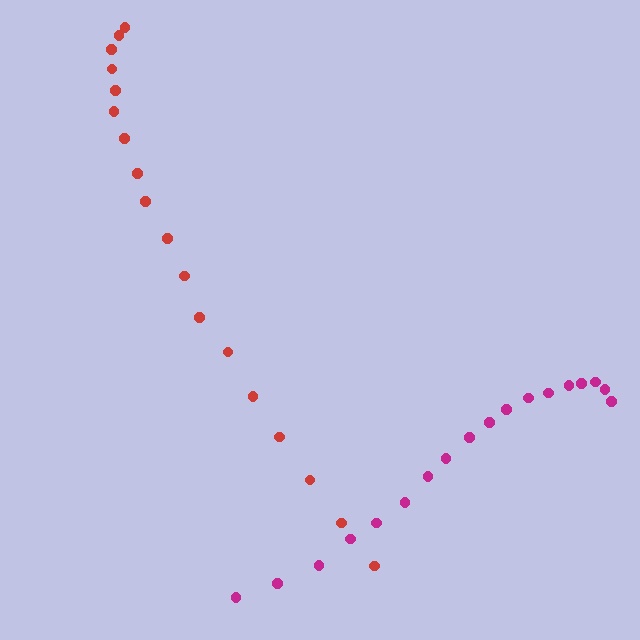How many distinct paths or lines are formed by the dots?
There are 2 distinct paths.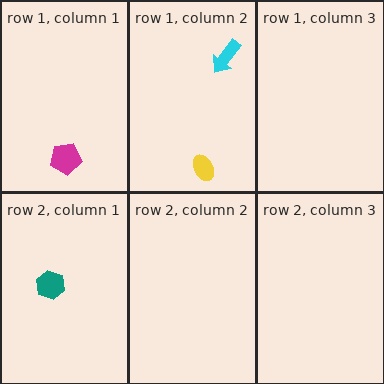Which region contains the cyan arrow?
The row 1, column 2 region.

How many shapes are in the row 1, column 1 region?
1.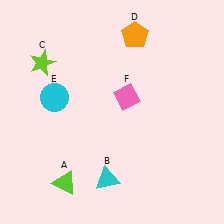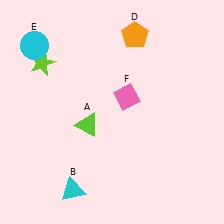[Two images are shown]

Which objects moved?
The objects that moved are: the lime triangle (A), the cyan triangle (B), the cyan circle (E).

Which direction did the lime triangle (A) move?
The lime triangle (A) moved up.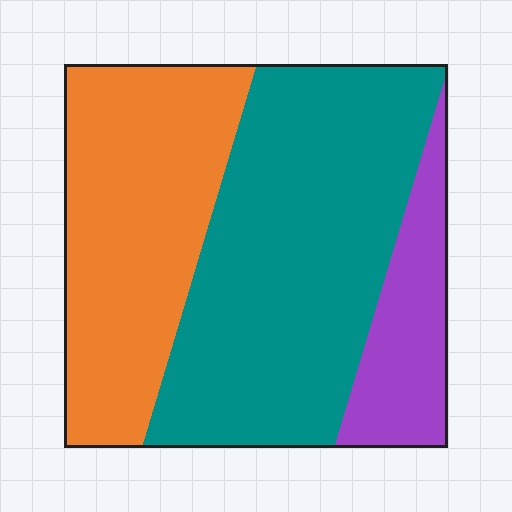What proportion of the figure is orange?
Orange takes up about one third (1/3) of the figure.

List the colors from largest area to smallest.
From largest to smallest: teal, orange, purple.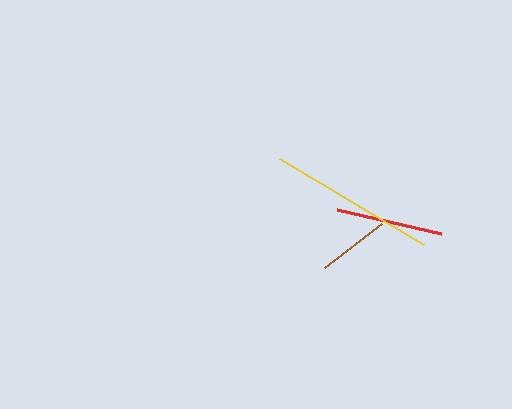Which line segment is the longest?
The yellow line is the longest at approximately 168 pixels.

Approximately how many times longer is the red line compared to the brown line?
The red line is approximately 1.5 times the length of the brown line.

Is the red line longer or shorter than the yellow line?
The yellow line is longer than the red line.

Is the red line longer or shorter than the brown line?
The red line is longer than the brown line.